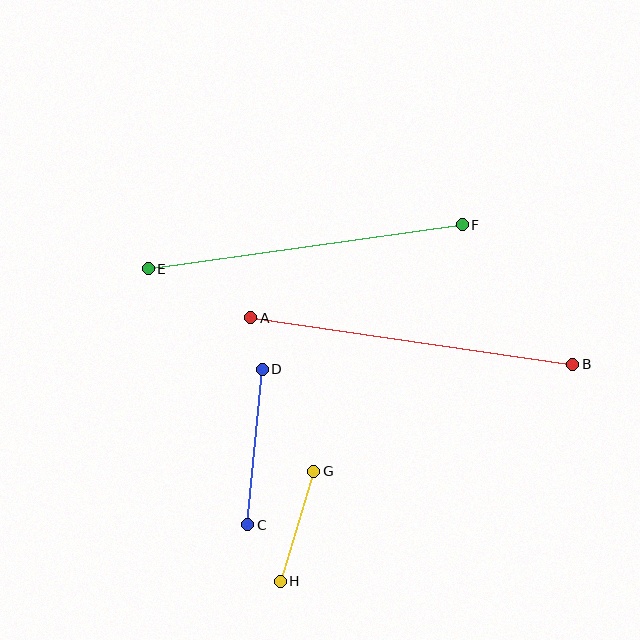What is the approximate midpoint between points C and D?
The midpoint is at approximately (255, 447) pixels.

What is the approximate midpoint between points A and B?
The midpoint is at approximately (412, 341) pixels.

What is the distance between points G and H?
The distance is approximately 115 pixels.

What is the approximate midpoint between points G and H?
The midpoint is at approximately (297, 526) pixels.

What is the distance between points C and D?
The distance is approximately 156 pixels.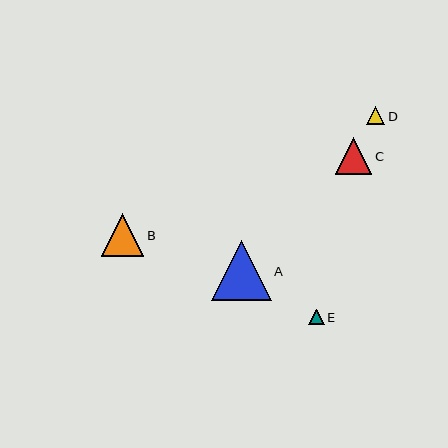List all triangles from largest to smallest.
From largest to smallest: A, B, C, D, E.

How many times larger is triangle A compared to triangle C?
Triangle A is approximately 1.6 times the size of triangle C.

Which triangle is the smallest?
Triangle E is the smallest with a size of approximately 15 pixels.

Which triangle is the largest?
Triangle A is the largest with a size of approximately 60 pixels.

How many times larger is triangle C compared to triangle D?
Triangle C is approximately 2.0 times the size of triangle D.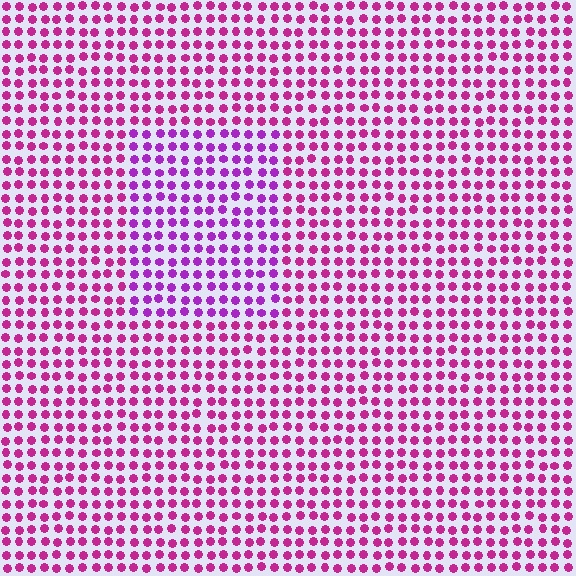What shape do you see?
I see a rectangle.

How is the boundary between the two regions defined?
The boundary is defined purely by a slight shift in hue (about 29 degrees). Spacing, size, and orientation are identical on both sides.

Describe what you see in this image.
The image is filled with small magenta elements in a uniform arrangement. A rectangle-shaped region is visible where the elements are tinted to a slightly different hue, forming a subtle color boundary.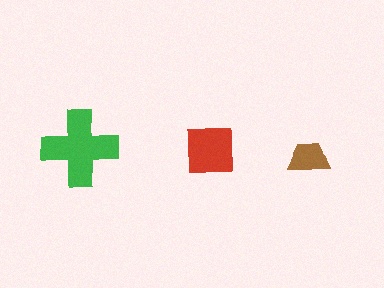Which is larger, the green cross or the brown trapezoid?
The green cross.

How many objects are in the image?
There are 3 objects in the image.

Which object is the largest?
The green cross.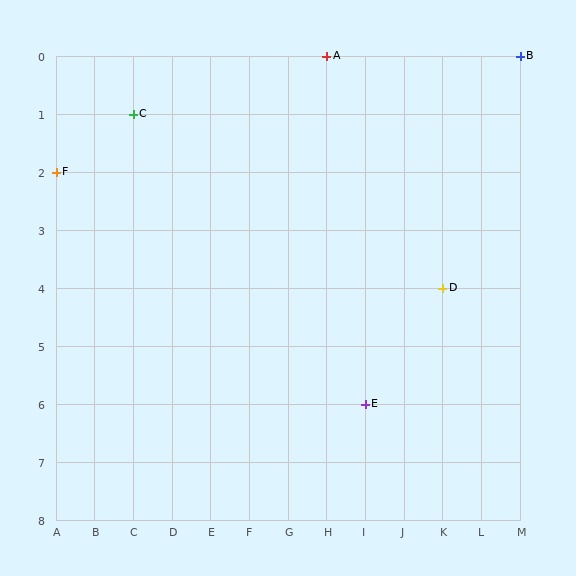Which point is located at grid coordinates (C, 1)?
Point C is at (C, 1).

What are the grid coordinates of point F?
Point F is at grid coordinates (A, 2).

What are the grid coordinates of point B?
Point B is at grid coordinates (M, 0).